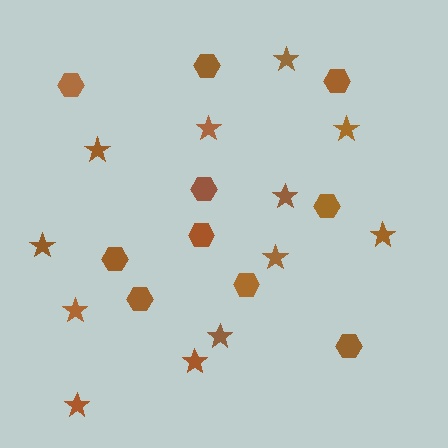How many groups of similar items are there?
There are 2 groups: one group of stars (12) and one group of hexagons (10).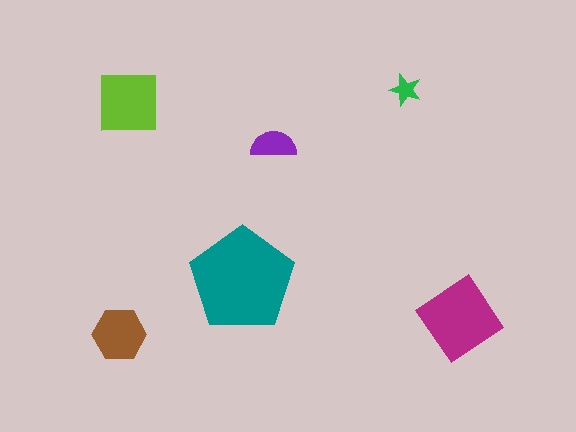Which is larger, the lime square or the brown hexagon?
The lime square.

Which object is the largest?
The teal pentagon.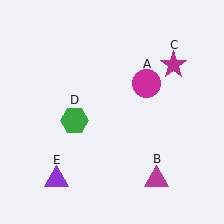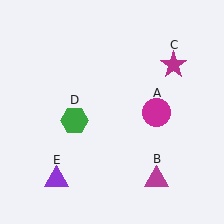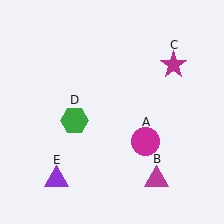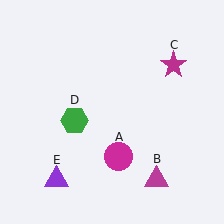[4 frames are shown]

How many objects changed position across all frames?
1 object changed position: magenta circle (object A).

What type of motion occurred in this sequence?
The magenta circle (object A) rotated clockwise around the center of the scene.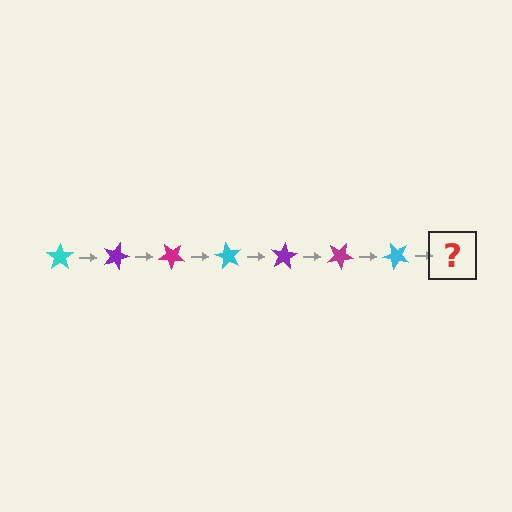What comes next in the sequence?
The next element should be a purple star, rotated 140 degrees from the start.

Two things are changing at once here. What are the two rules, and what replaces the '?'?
The two rules are that it rotates 20 degrees each step and the color cycles through cyan, purple, and magenta. The '?' should be a purple star, rotated 140 degrees from the start.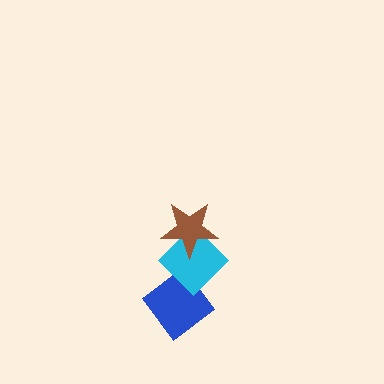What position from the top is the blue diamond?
The blue diamond is 3rd from the top.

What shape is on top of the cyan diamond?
The brown star is on top of the cyan diamond.